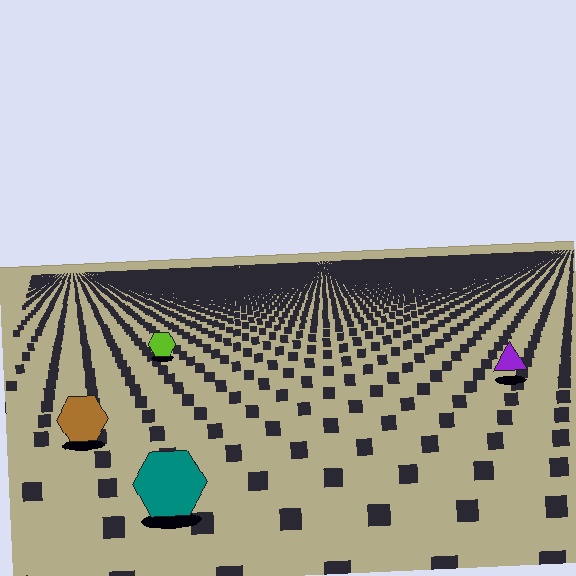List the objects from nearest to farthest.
From nearest to farthest: the teal hexagon, the brown hexagon, the purple triangle, the lime hexagon.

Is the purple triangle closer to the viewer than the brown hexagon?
No. The brown hexagon is closer — you can tell from the texture gradient: the ground texture is coarser near it.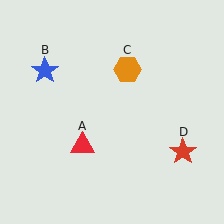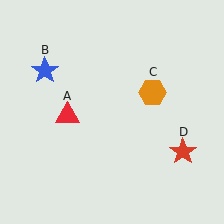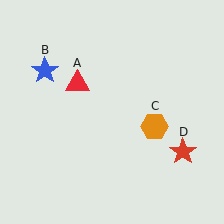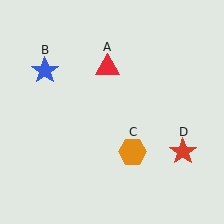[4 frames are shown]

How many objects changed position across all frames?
2 objects changed position: red triangle (object A), orange hexagon (object C).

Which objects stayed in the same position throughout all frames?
Blue star (object B) and red star (object D) remained stationary.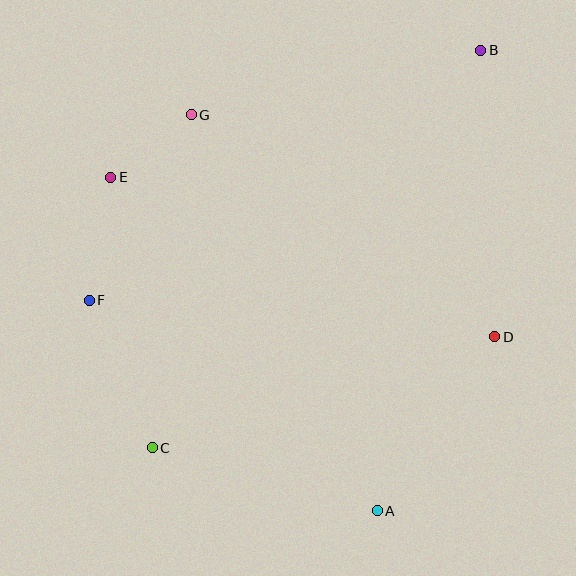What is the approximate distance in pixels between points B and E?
The distance between B and E is approximately 391 pixels.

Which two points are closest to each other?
Points E and G are closest to each other.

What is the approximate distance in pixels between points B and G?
The distance between B and G is approximately 296 pixels.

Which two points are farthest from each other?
Points B and C are farthest from each other.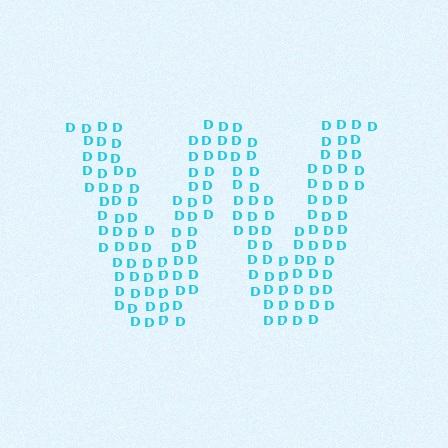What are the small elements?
The small elements are letter D's.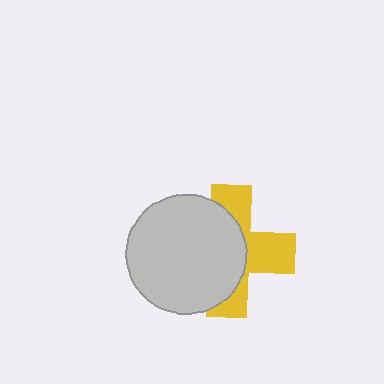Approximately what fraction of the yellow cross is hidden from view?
Roughly 56% of the yellow cross is hidden behind the light gray circle.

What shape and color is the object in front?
The object in front is a light gray circle.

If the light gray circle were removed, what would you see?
You would see the complete yellow cross.